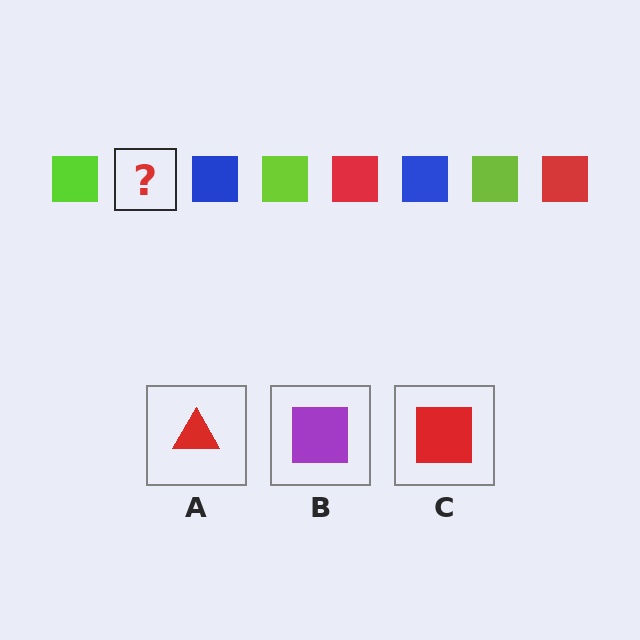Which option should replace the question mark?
Option C.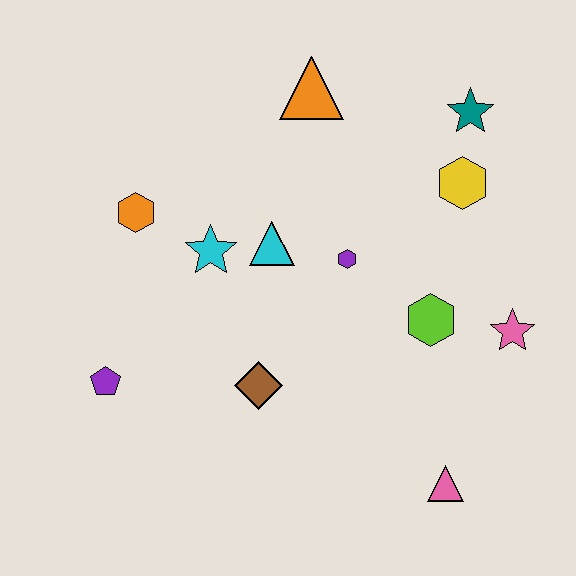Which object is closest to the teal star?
The yellow hexagon is closest to the teal star.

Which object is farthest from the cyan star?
The pink triangle is farthest from the cyan star.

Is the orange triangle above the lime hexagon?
Yes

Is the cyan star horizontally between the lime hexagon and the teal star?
No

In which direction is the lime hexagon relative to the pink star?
The lime hexagon is to the left of the pink star.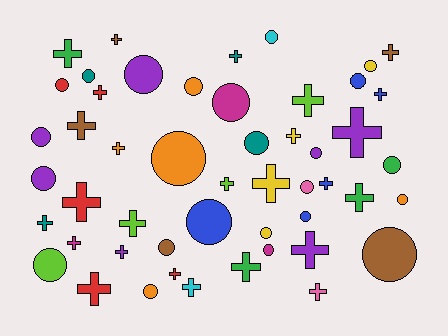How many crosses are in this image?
There are 26 crosses.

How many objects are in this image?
There are 50 objects.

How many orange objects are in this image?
There are 5 orange objects.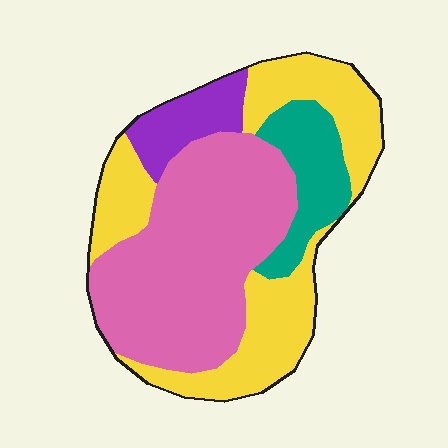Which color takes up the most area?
Pink, at roughly 45%.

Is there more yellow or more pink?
Pink.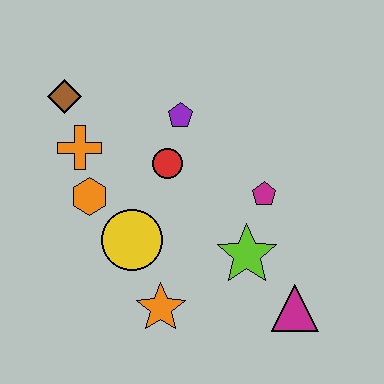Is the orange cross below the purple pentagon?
Yes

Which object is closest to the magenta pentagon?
The lime star is closest to the magenta pentagon.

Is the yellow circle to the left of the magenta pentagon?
Yes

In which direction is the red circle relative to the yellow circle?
The red circle is above the yellow circle.